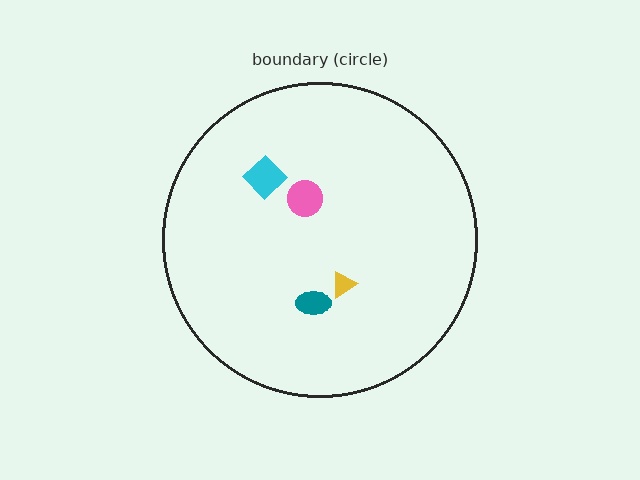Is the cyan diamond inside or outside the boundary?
Inside.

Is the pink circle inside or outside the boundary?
Inside.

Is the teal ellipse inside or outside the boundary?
Inside.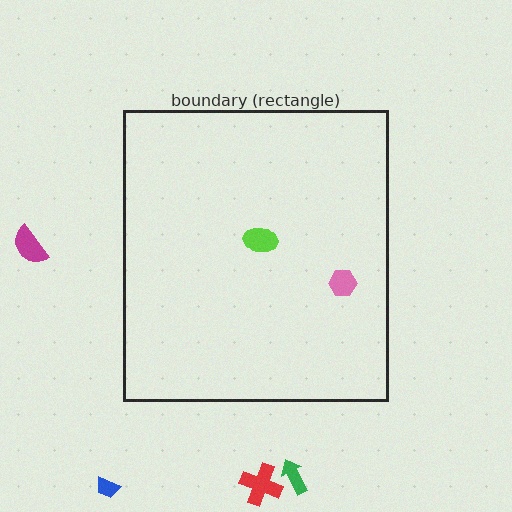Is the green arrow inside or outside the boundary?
Outside.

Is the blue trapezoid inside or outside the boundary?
Outside.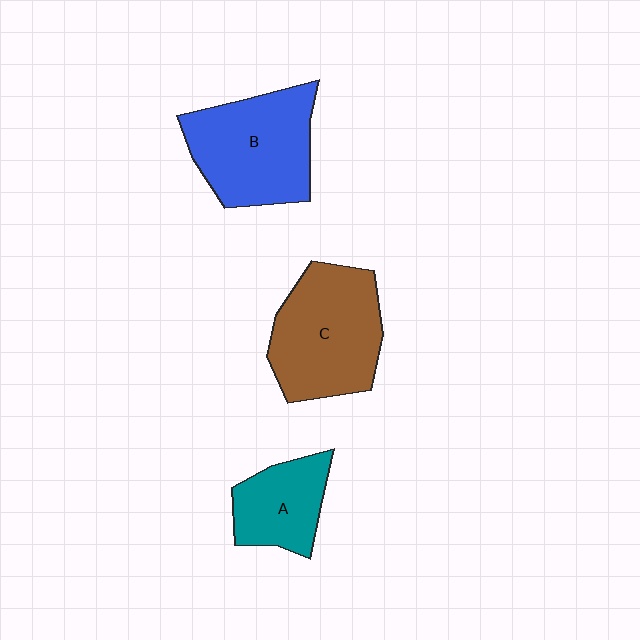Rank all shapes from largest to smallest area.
From largest to smallest: C (brown), B (blue), A (teal).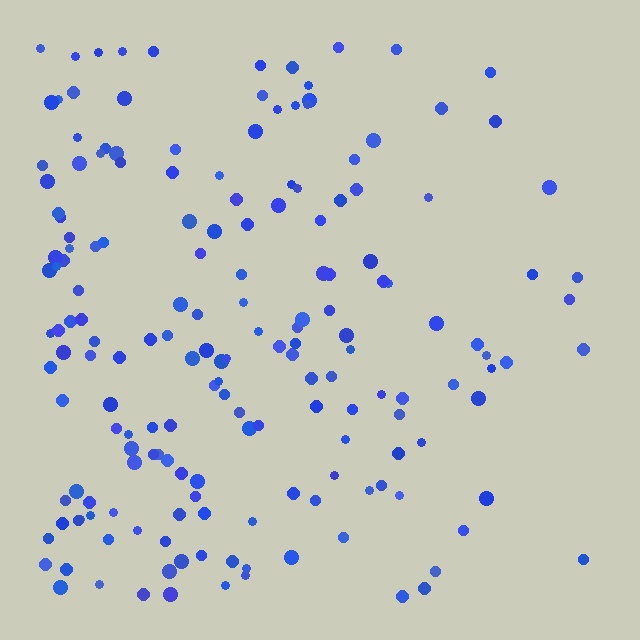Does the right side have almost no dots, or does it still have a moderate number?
Still a moderate number, just noticeably fewer than the left.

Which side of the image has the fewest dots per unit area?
The right.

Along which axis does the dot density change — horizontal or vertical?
Horizontal.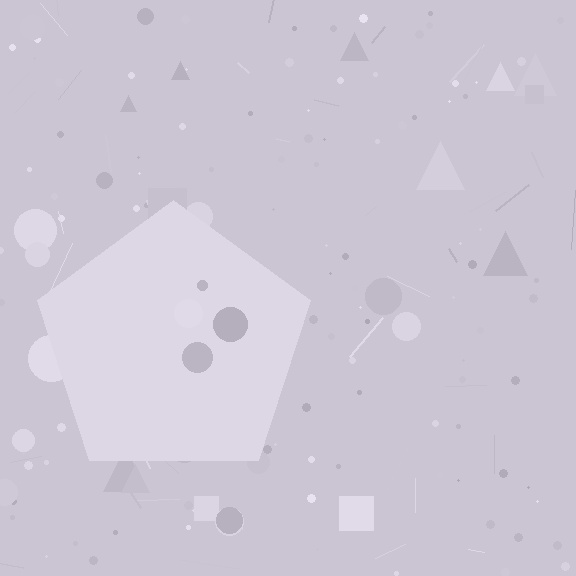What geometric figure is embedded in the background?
A pentagon is embedded in the background.